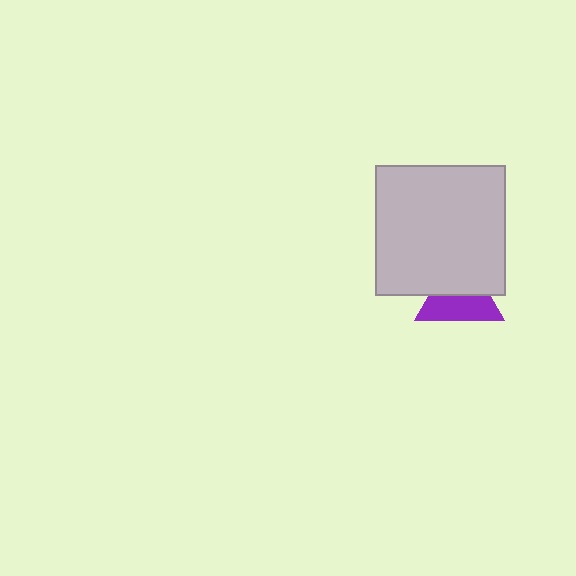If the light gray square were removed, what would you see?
You would see the complete purple triangle.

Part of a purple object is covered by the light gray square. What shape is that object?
It is a triangle.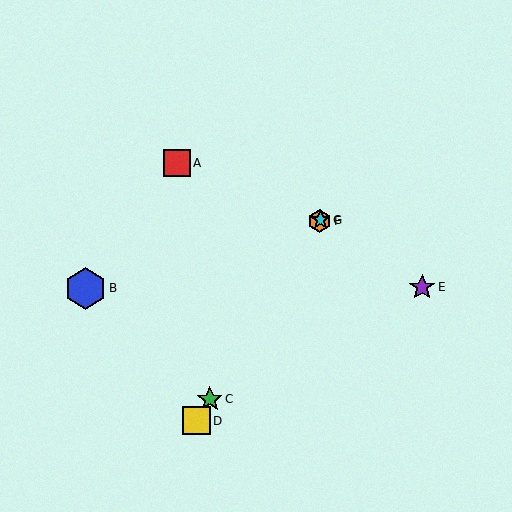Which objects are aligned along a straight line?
Objects C, D, F, G are aligned along a straight line.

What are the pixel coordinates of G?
Object G is at (320, 220).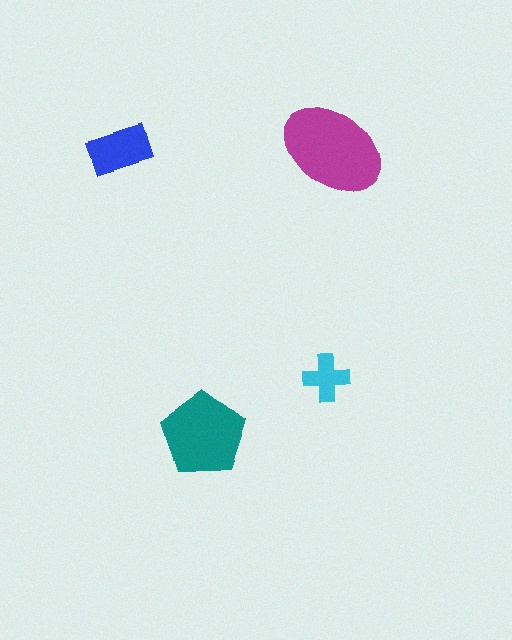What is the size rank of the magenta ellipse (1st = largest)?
1st.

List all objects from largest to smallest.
The magenta ellipse, the teal pentagon, the blue rectangle, the cyan cross.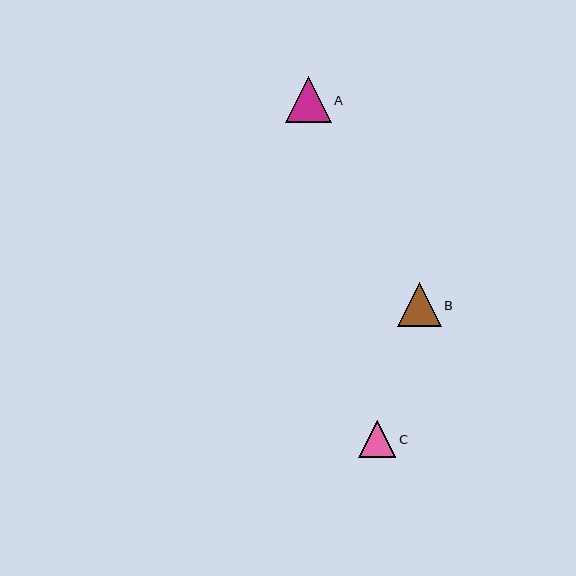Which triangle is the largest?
Triangle A is the largest with a size of approximately 46 pixels.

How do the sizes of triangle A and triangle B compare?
Triangle A and triangle B are approximately the same size.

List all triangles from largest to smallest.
From largest to smallest: A, B, C.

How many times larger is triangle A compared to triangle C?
Triangle A is approximately 1.2 times the size of triangle C.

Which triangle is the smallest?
Triangle C is the smallest with a size of approximately 37 pixels.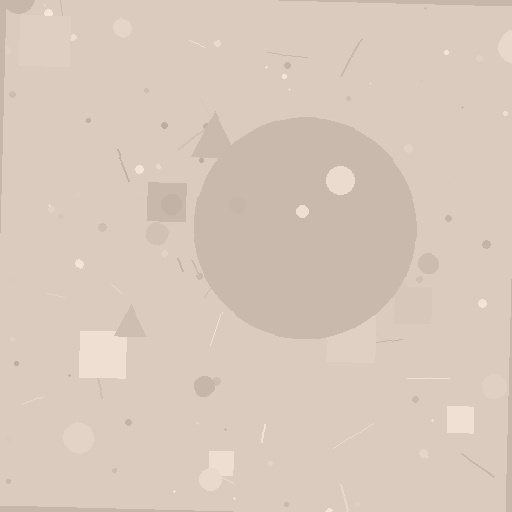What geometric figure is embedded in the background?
A circle is embedded in the background.